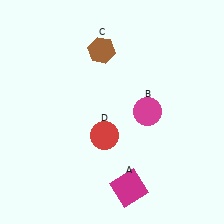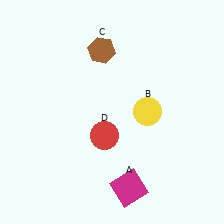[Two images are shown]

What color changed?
The circle (B) changed from magenta in Image 1 to yellow in Image 2.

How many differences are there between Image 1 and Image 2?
There is 1 difference between the two images.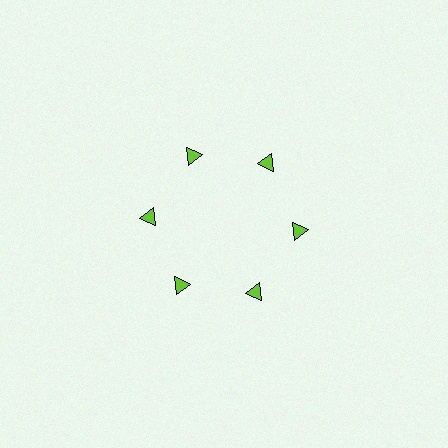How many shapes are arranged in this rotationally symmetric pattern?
There are 6 shapes, arranged in 6 groups of 1.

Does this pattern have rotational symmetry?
Yes, this pattern has 6-fold rotational symmetry. It looks the same after rotating 60 degrees around the center.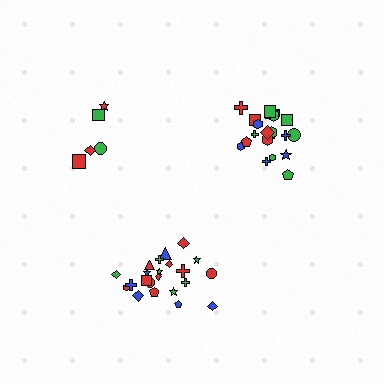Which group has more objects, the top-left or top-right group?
The top-right group.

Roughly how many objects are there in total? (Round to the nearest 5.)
Roughly 50 objects in total.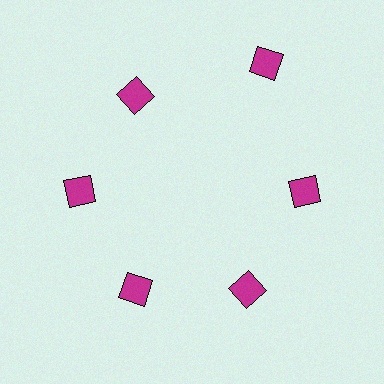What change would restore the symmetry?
The symmetry would be restored by moving it inward, back onto the ring so that all 6 squares sit at equal angles and equal distance from the center.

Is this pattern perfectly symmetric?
No. The 6 magenta squares are arranged in a ring, but one element near the 1 o'clock position is pushed outward from the center, breaking the 6-fold rotational symmetry.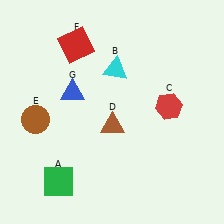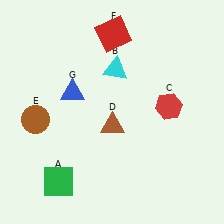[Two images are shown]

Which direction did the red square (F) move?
The red square (F) moved right.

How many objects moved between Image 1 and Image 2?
1 object moved between the two images.